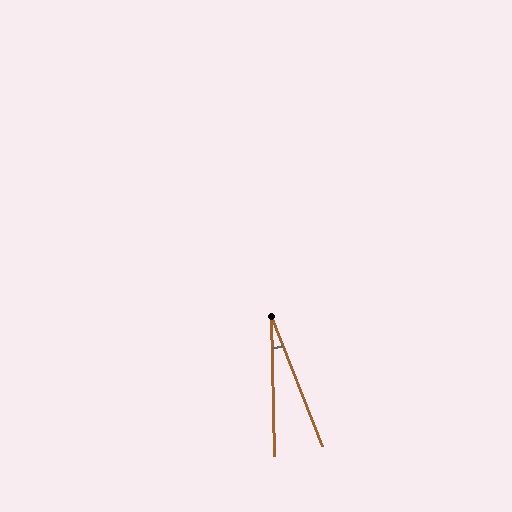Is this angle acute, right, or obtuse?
It is acute.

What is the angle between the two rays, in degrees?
Approximately 20 degrees.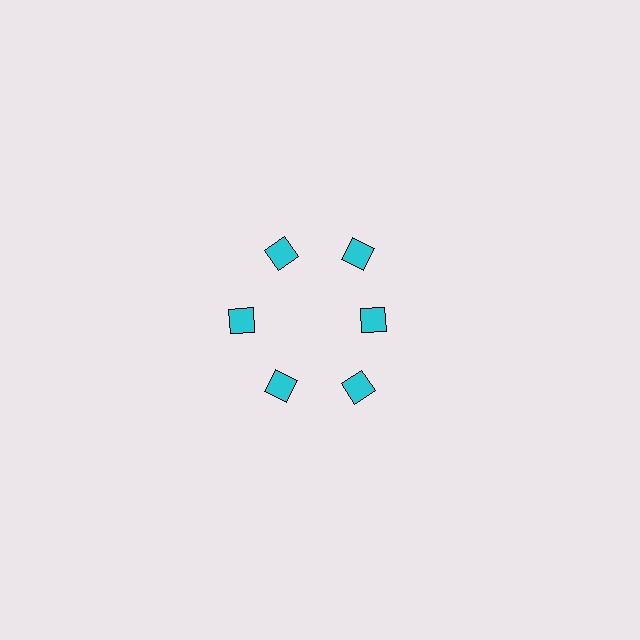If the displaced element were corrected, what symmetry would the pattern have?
It would have 6-fold rotational symmetry — the pattern would map onto itself every 60 degrees.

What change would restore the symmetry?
The symmetry would be restored by moving it outward, back onto the ring so that all 6 diamonds sit at equal angles and equal distance from the center.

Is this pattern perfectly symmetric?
No. The 6 cyan diamonds are arranged in a ring, but one element near the 3 o'clock position is pulled inward toward the center, breaking the 6-fold rotational symmetry.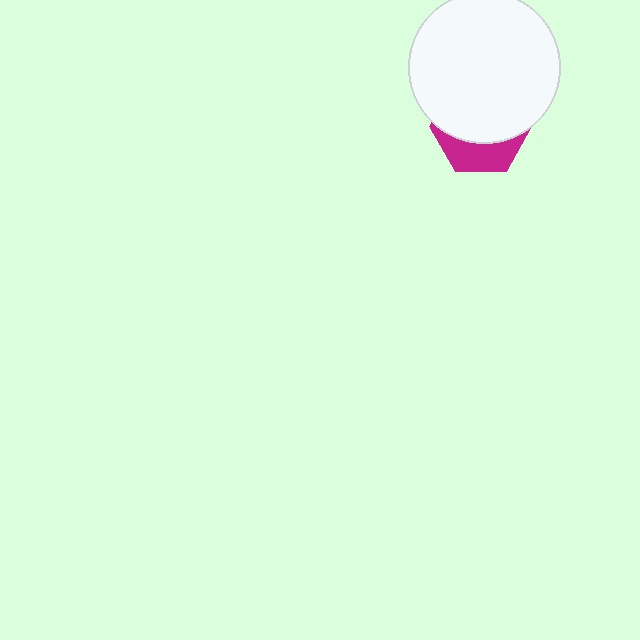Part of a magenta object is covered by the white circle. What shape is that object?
It is a hexagon.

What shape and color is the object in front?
The object in front is a white circle.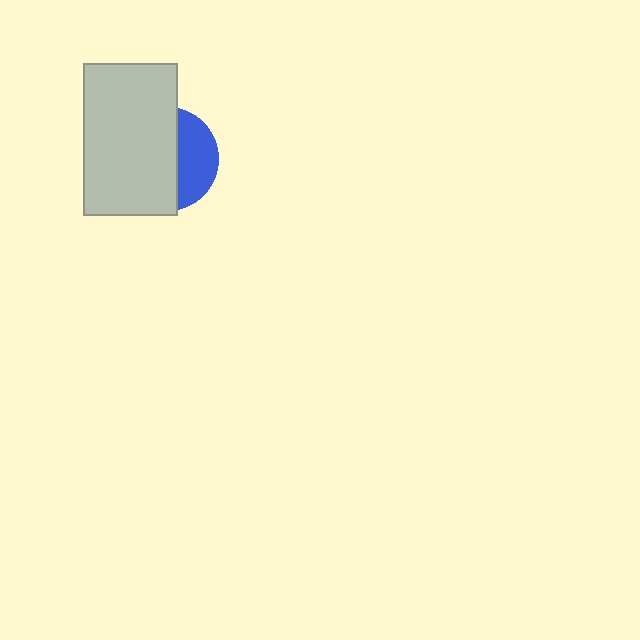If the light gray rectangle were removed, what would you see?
You would see the complete blue circle.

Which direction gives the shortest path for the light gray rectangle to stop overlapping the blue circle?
Moving left gives the shortest separation.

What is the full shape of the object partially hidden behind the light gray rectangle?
The partially hidden object is a blue circle.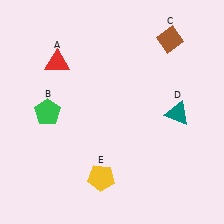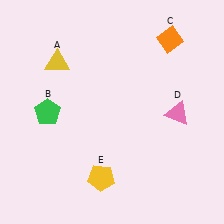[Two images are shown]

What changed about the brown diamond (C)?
In Image 1, C is brown. In Image 2, it changed to orange.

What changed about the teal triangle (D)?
In Image 1, D is teal. In Image 2, it changed to pink.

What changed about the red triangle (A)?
In Image 1, A is red. In Image 2, it changed to yellow.